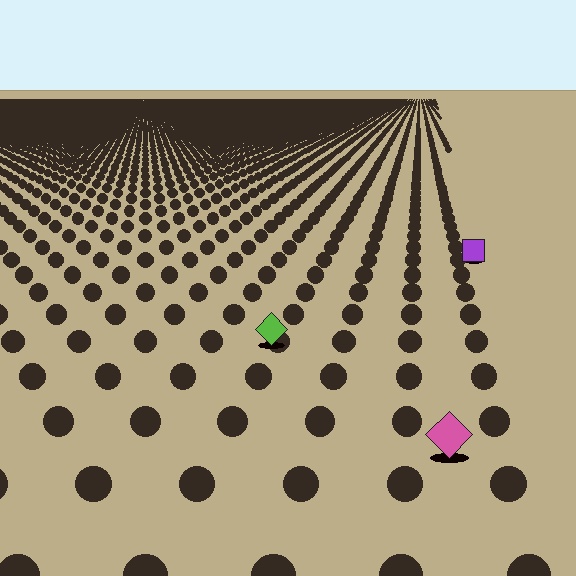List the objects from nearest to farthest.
From nearest to farthest: the pink diamond, the lime diamond, the purple square.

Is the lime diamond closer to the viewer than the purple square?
Yes. The lime diamond is closer — you can tell from the texture gradient: the ground texture is coarser near it.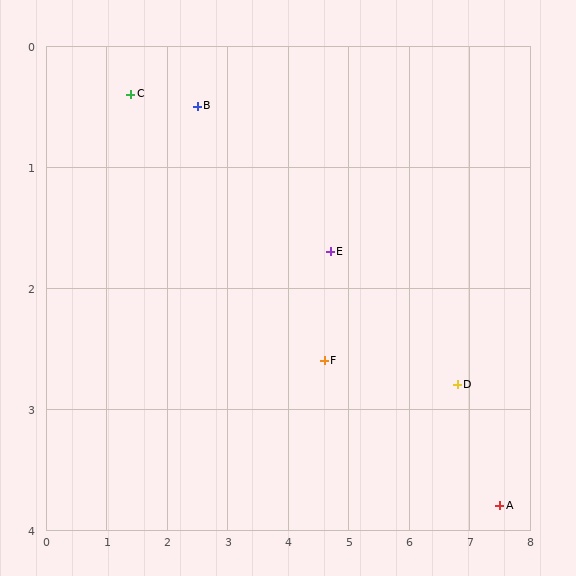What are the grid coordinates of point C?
Point C is at approximately (1.4, 0.4).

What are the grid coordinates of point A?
Point A is at approximately (7.5, 3.8).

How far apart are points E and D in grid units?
Points E and D are about 2.4 grid units apart.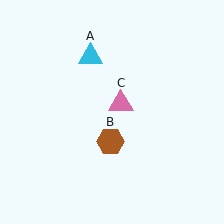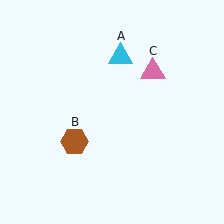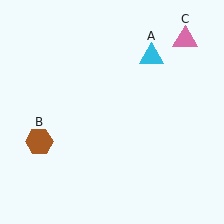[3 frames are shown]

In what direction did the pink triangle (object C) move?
The pink triangle (object C) moved up and to the right.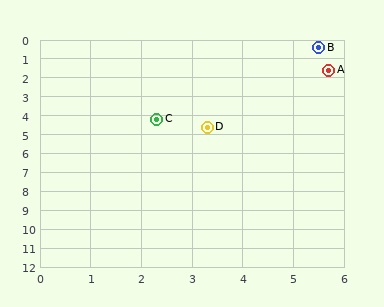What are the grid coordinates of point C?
Point C is at approximately (2.3, 4.2).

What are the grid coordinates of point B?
Point B is at approximately (5.5, 0.4).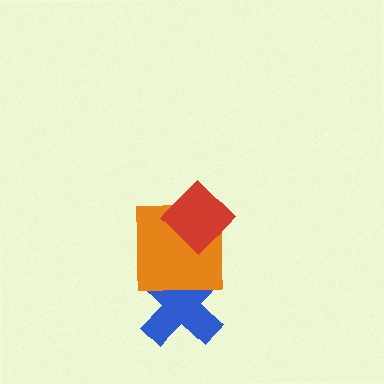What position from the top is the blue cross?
The blue cross is 3rd from the top.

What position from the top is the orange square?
The orange square is 2nd from the top.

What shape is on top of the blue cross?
The orange square is on top of the blue cross.